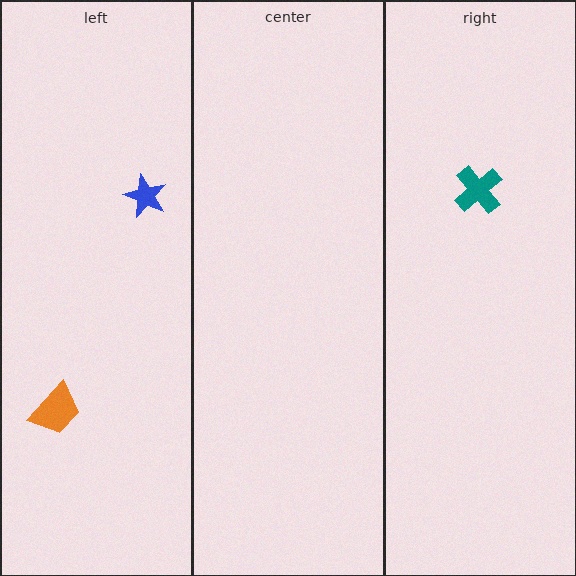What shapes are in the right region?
The teal cross.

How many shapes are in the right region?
1.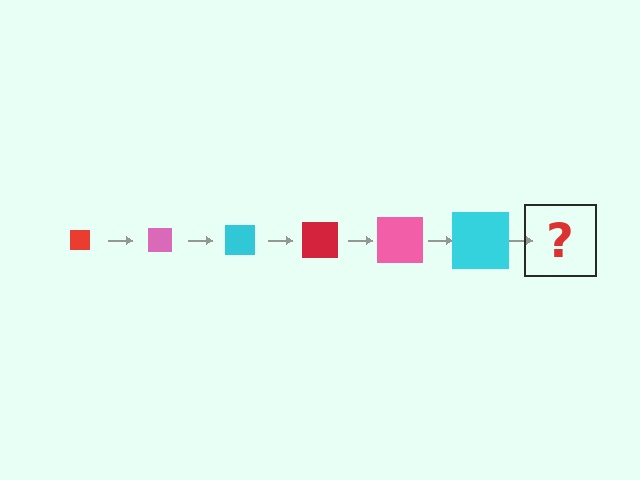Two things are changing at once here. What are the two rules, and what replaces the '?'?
The two rules are that the square grows larger each step and the color cycles through red, pink, and cyan. The '?' should be a red square, larger than the previous one.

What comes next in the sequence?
The next element should be a red square, larger than the previous one.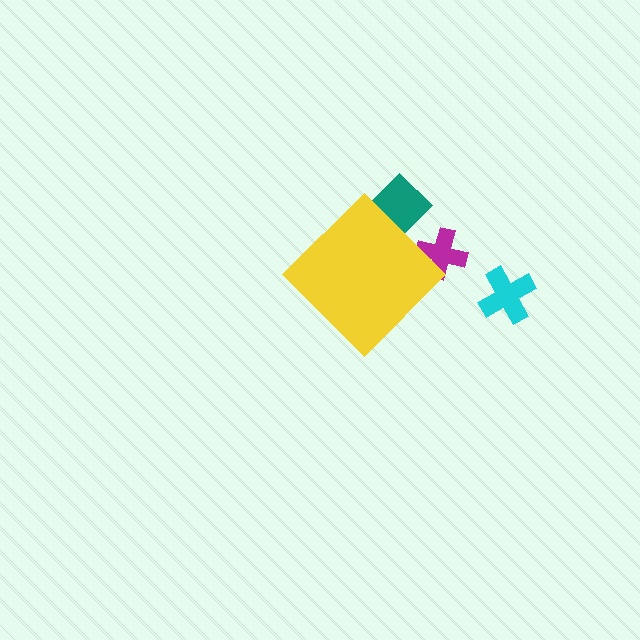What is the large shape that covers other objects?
A yellow diamond.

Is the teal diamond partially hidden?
Yes, the teal diamond is partially hidden behind the yellow diamond.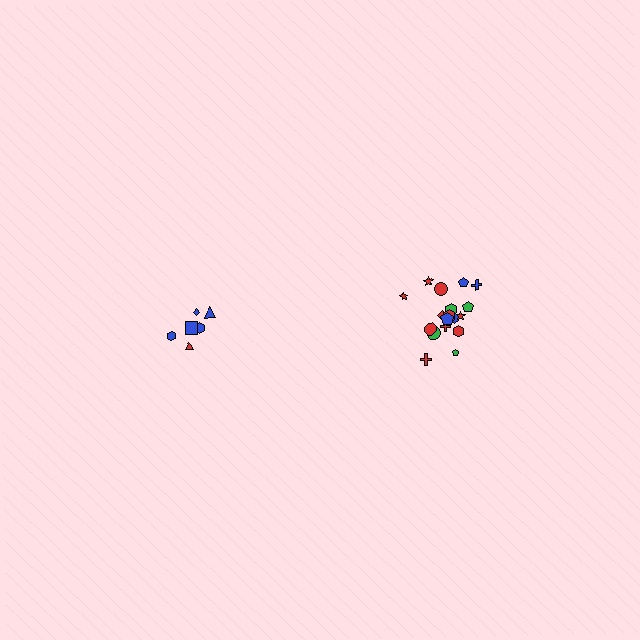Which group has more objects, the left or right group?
The right group.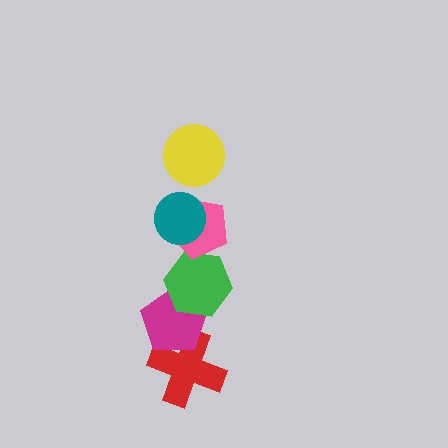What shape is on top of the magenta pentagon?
The green hexagon is on top of the magenta pentagon.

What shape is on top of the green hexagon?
The pink pentagon is on top of the green hexagon.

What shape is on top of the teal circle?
The yellow circle is on top of the teal circle.